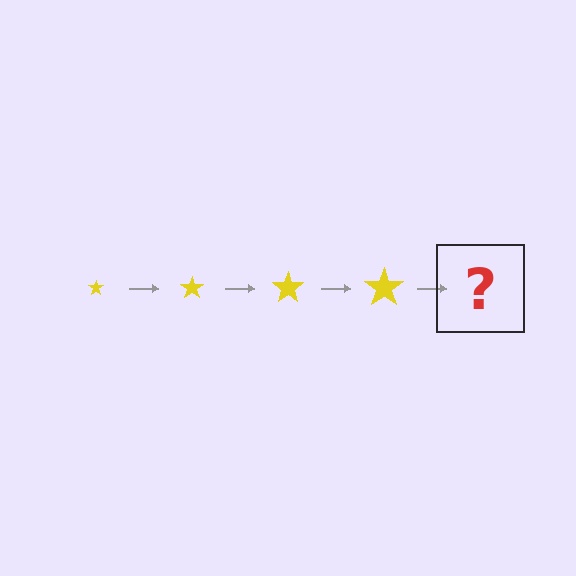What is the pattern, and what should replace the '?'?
The pattern is that the star gets progressively larger each step. The '?' should be a yellow star, larger than the previous one.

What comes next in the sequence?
The next element should be a yellow star, larger than the previous one.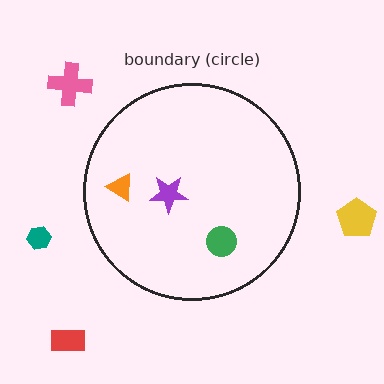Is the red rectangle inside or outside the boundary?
Outside.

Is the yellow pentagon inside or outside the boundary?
Outside.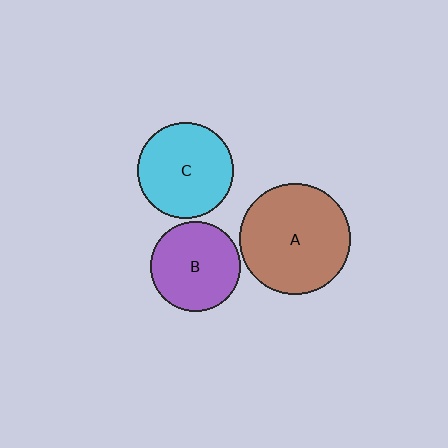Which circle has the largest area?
Circle A (brown).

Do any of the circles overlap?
No, none of the circles overlap.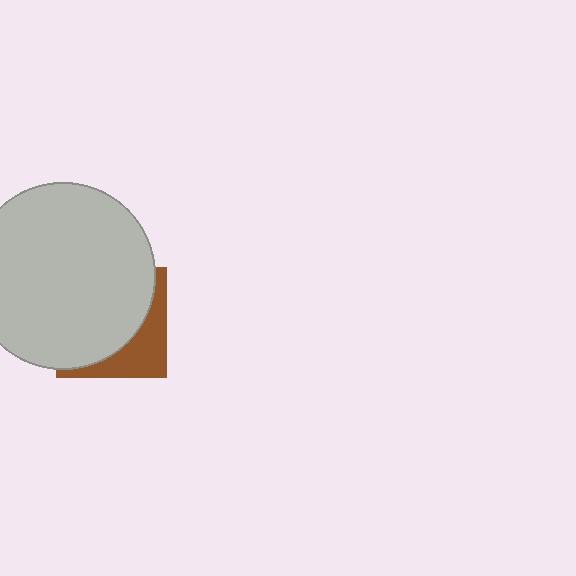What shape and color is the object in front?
The object in front is a light gray circle.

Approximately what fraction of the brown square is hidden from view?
Roughly 68% of the brown square is hidden behind the light gray circle.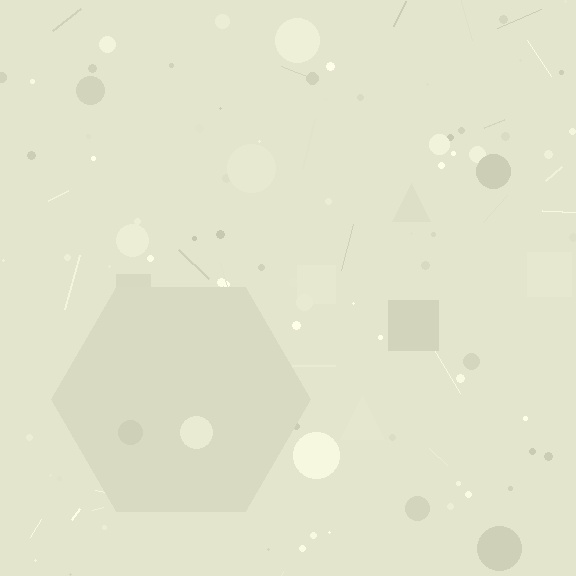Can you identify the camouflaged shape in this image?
The camouflaged shape is a hexagon.